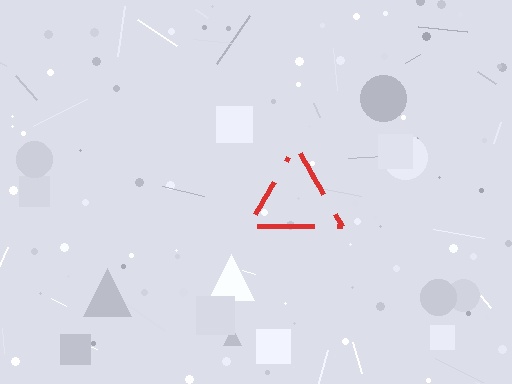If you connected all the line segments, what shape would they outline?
They would outline a triangle.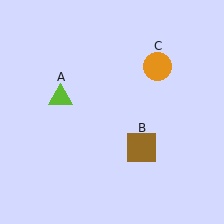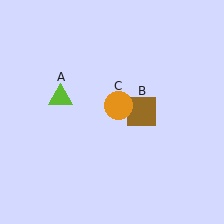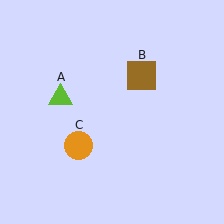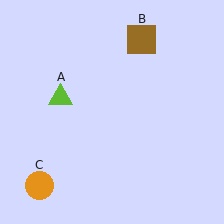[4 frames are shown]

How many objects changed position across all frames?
2 objects changed position: brown square (object B), orange circle (object C).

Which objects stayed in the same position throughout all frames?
Lime triangle (object A) remained stationary.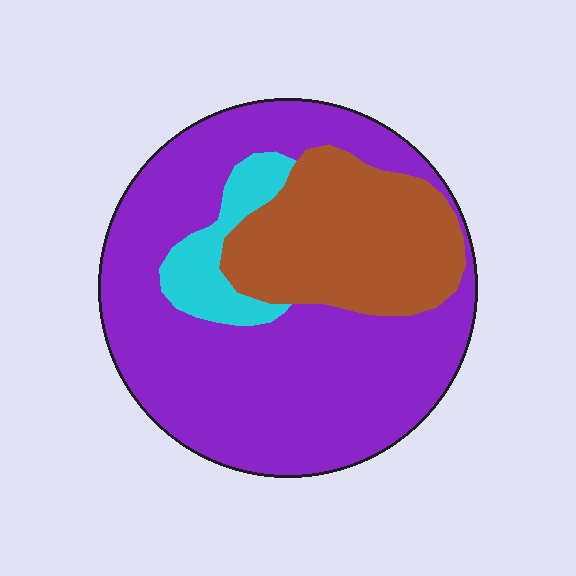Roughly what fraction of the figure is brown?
Brown takes up between a sixth and a third of the figure.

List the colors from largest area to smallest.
From largest to smallest: purple, brown, cyan.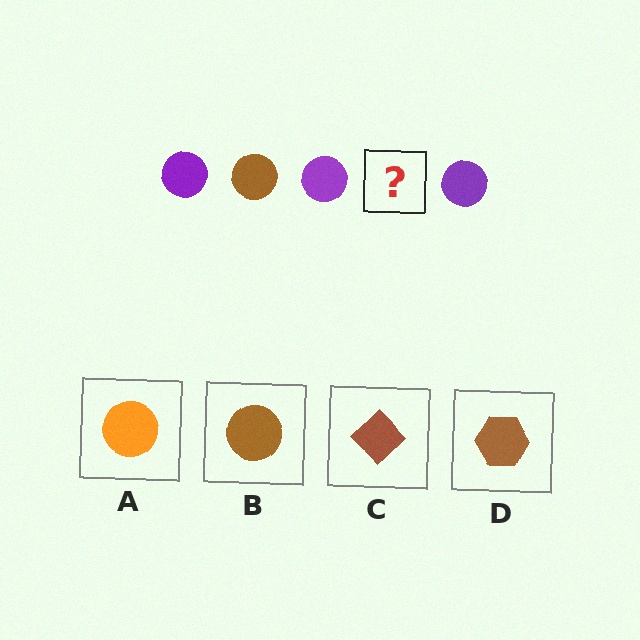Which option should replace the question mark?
Option B.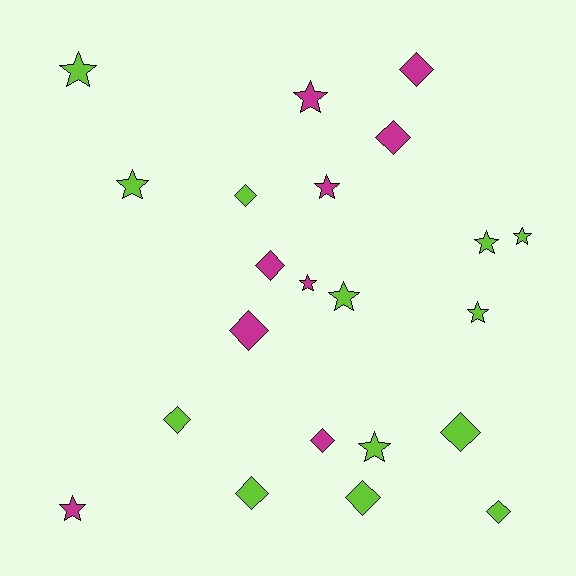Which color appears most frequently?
Lime, with 13 objects.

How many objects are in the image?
There are 22 objects.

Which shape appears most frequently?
Star, with 11 objects.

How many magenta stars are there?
There are 4 magenta stars.